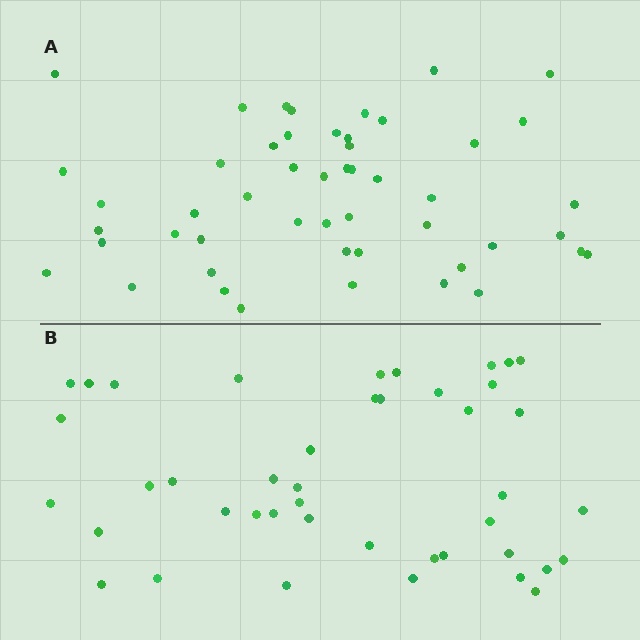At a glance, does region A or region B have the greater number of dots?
Region A (the top region) has more dots.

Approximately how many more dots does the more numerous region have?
Region A has roughly 8 or so more dots than region B.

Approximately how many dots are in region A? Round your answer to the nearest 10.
About 50 dots.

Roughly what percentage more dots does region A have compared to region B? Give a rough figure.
About 15% more.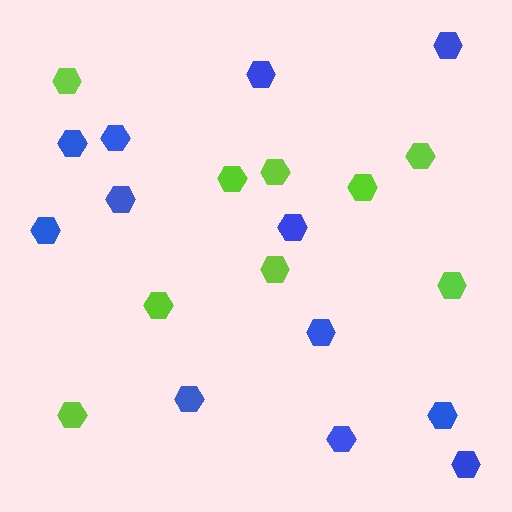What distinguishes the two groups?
There are 2 groups: one group of lime hexagons (9) and one group of blue hexagons (12).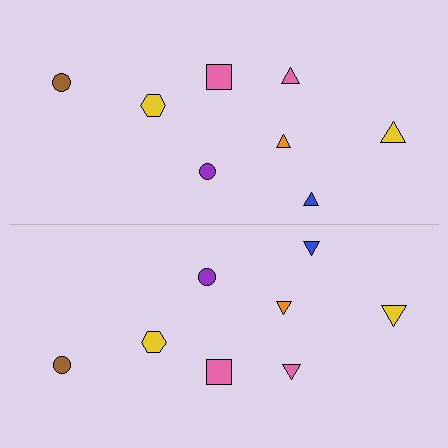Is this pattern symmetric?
Yes, this pattern has bilateral (reflection) symmetry.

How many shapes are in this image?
There are 16 shapes in this image.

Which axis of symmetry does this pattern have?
The pattern has a horizontal axis of symmetry running through the center of the image.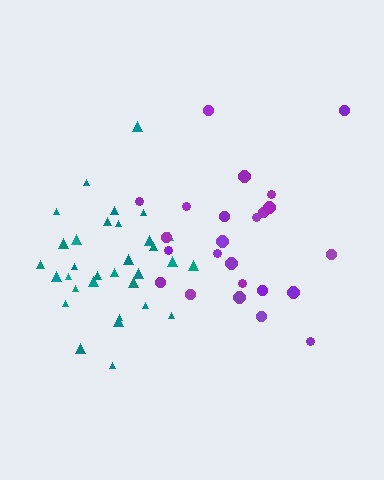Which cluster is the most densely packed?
Teal.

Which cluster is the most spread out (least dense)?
Purple.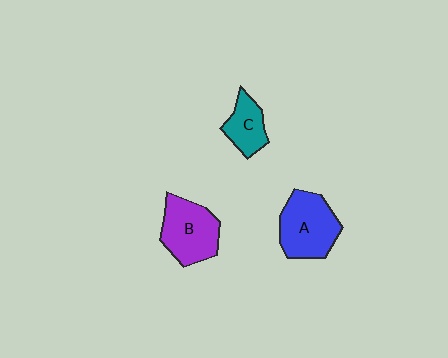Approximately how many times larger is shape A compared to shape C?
Approximately 1.7 times.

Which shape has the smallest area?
Shape C (teal).